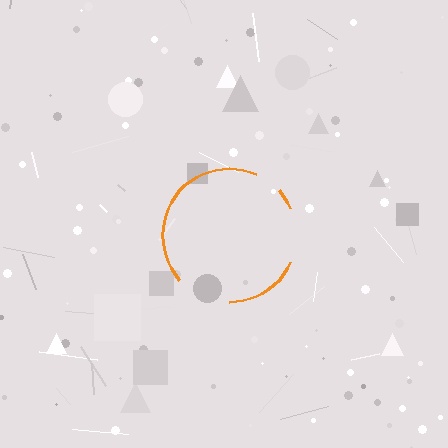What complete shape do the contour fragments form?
The contour fragments form a circle.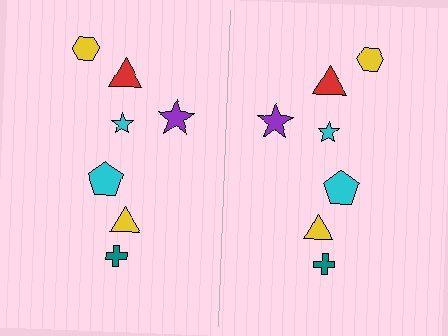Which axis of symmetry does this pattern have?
The pattern has a vertical axis of symmetry running through the center of the image.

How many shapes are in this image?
There are 14 shapes in this image.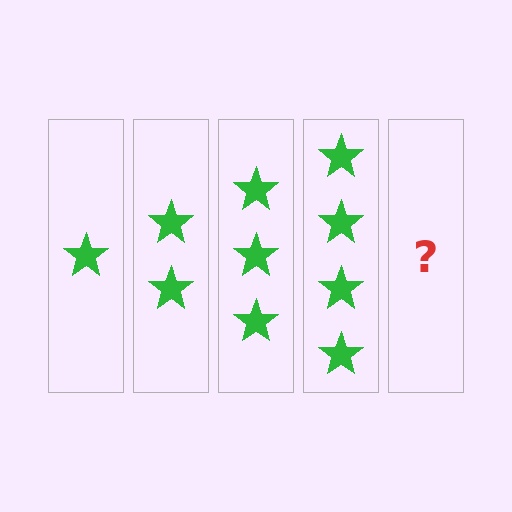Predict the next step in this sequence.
The next step is 5 stars.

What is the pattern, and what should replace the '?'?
The pattern is that each step adds one more star. The '?' should be 5 stars.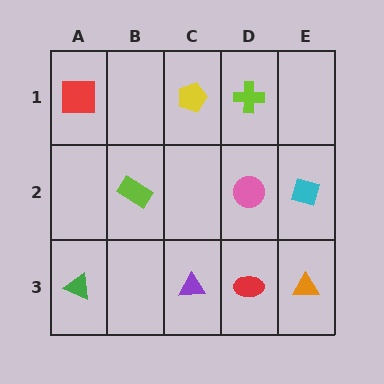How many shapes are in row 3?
4 shapes.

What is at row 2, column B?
A lime rectangle.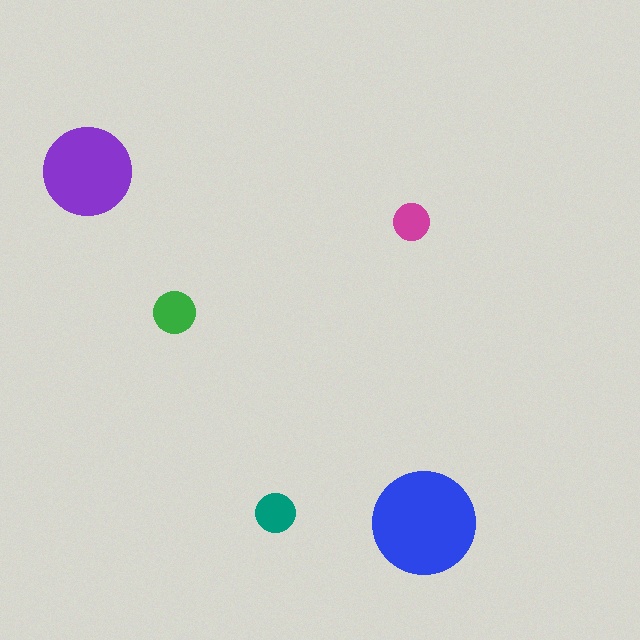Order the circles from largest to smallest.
the blue one, the purple one, the green one, the teal one, the magenta one.